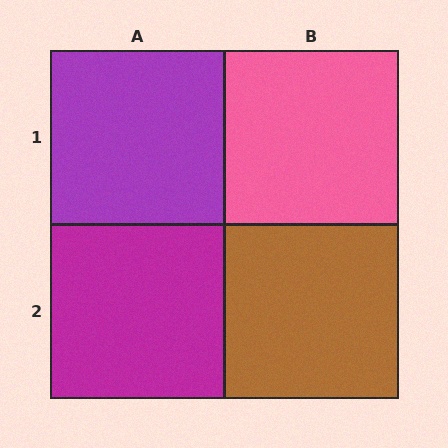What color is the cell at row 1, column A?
Purple.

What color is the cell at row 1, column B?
Pink.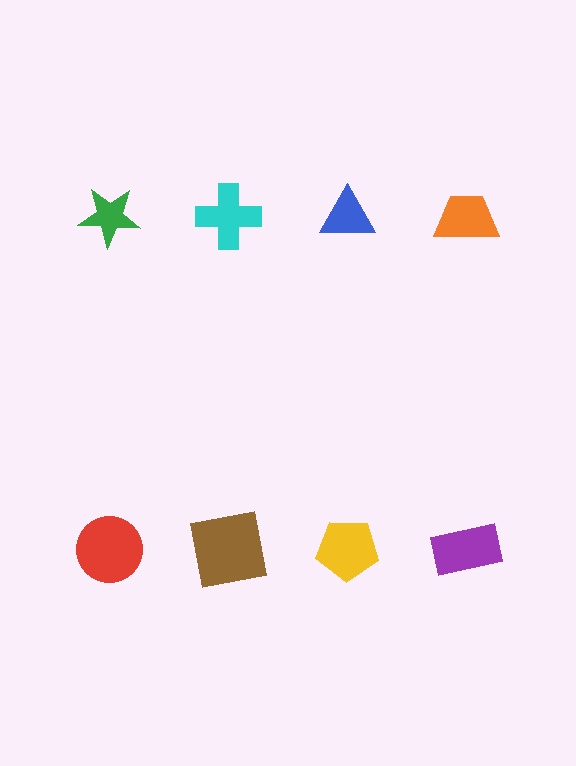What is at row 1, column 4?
An orange trapezoid.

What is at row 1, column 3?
A blue triangle.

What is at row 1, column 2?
A cyan cross.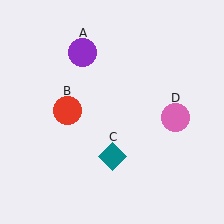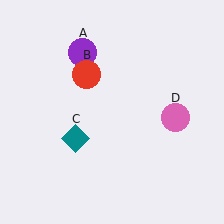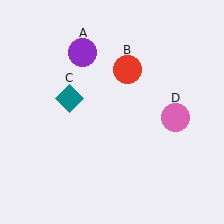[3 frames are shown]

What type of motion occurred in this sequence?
The red circle (object B), teal diamond (object C) rotated clockwise around the center of the scene.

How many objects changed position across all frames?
2 objects changed position: red circle (object B), teal diamond (object C).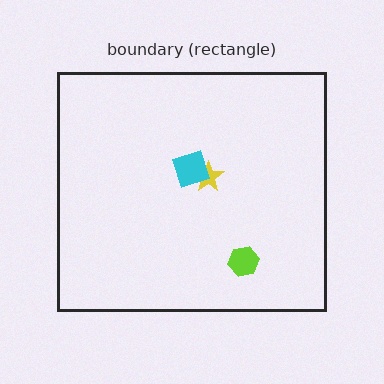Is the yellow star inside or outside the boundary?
Inside.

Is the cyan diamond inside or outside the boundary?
Inside.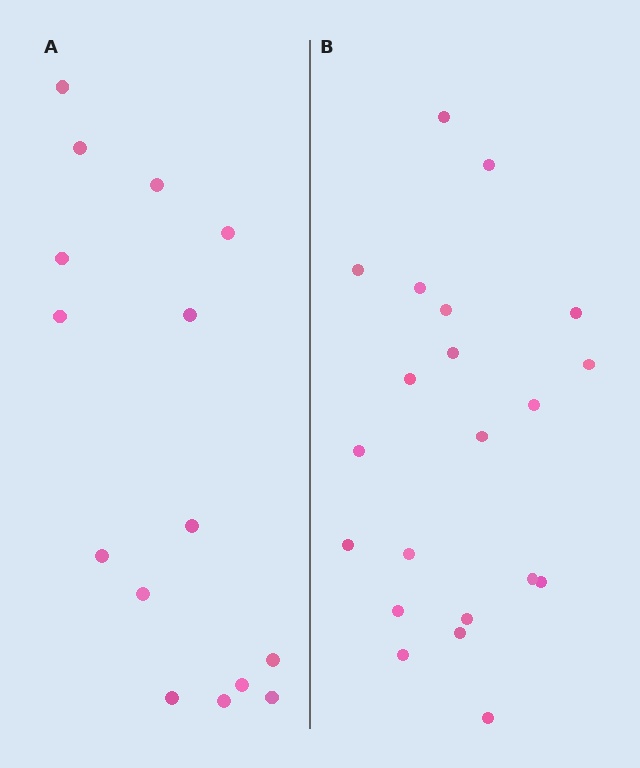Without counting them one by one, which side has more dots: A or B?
Region B (the right region) has more dots.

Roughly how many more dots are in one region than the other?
Region B has about 6 more dots than region A.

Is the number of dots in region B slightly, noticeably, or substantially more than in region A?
Region B has noticeably more, but not dramatically so. The ratio is roughly 1.4 to 1.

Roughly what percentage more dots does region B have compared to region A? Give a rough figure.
About 40% more.